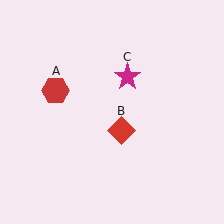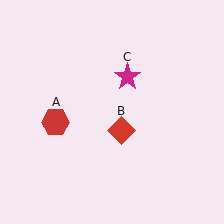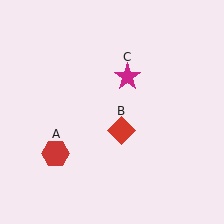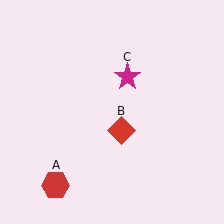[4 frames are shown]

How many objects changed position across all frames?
1 object changed position: red hexagon (object A).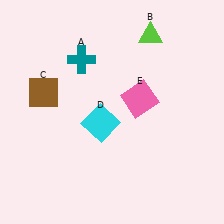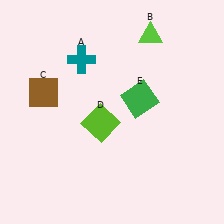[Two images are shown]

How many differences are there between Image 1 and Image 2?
There are 2 differences between the two images.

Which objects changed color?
D changed from cyan to lime. E changed from pink to green.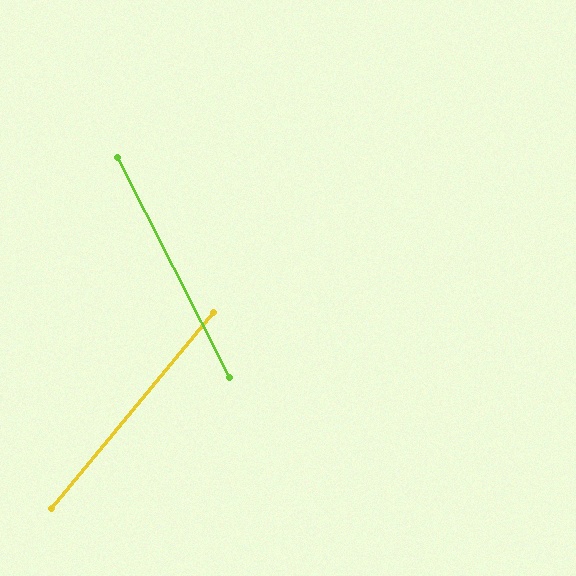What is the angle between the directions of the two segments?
Approximately 67 degrees.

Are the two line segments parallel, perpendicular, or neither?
Neither parallel nor perpendicular — they differ by about 67°.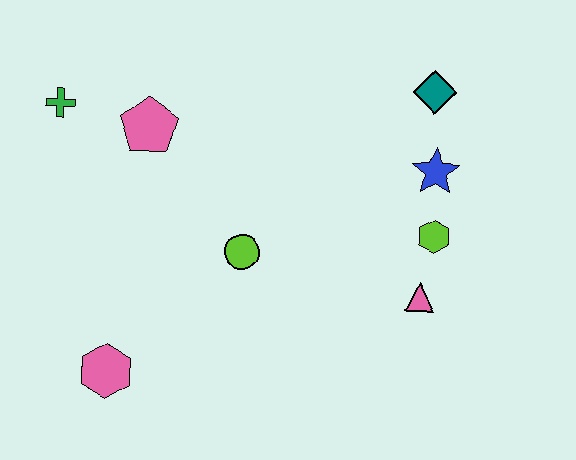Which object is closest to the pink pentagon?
The green cross is closest to the pink pentagon.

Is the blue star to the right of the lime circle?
Yes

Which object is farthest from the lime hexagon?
The green cross is farthest from the lime hexagon.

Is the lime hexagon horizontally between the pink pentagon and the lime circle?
No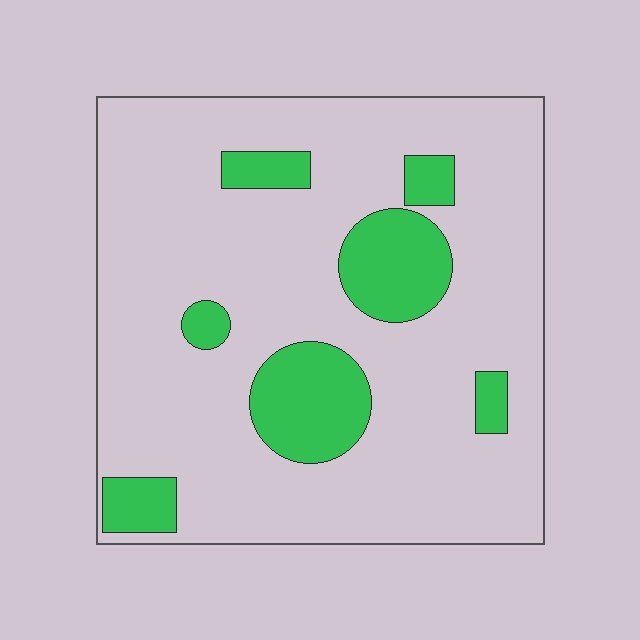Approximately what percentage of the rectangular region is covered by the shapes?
Approximately 20%.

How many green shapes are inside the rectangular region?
7.